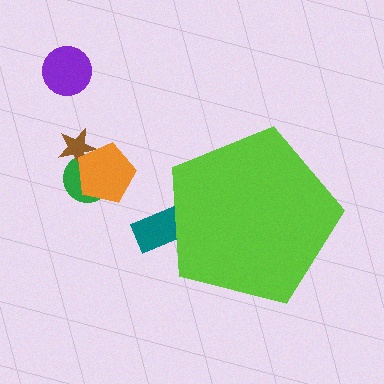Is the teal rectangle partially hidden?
Yes, the teal rectangle is partially hidden behind the lime pentagon.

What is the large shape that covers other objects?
A lime pentagon.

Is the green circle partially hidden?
No, the green circle is fully visible.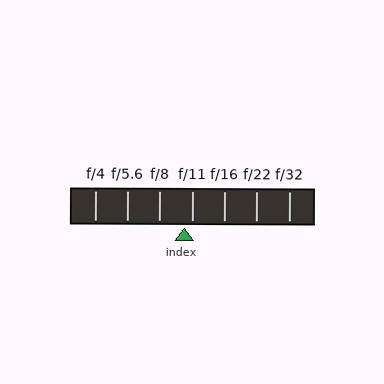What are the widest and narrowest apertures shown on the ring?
The widest aperture shown is f/4 and the narrowest is f/32.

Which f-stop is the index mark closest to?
The index mark is closest to f/11.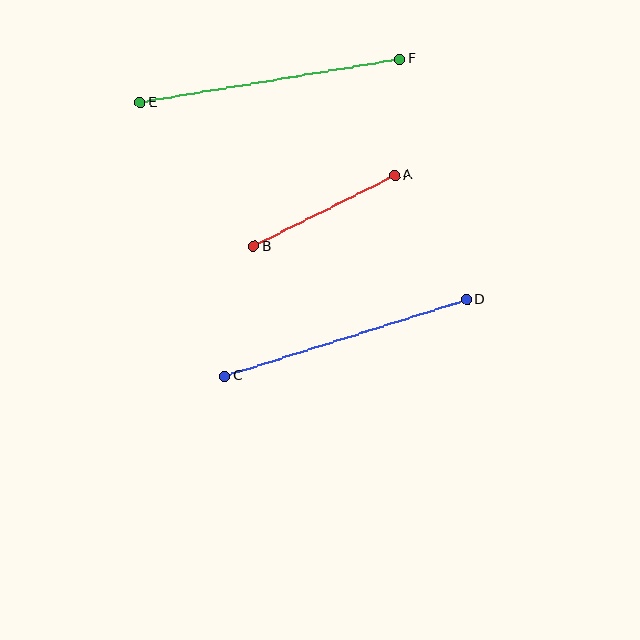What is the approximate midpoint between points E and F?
The midpoint is at approximately (270, 81) pixels.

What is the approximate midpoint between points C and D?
The midpoint is at approximately (346, 338) pixels.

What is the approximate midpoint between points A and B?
The midpoint is at approximately (324, 211) pixels.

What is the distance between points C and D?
The distance is approximately 253 pixels.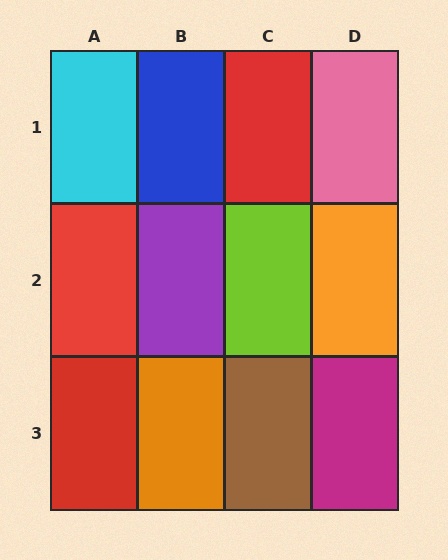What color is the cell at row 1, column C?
Red.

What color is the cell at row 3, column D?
Magenta.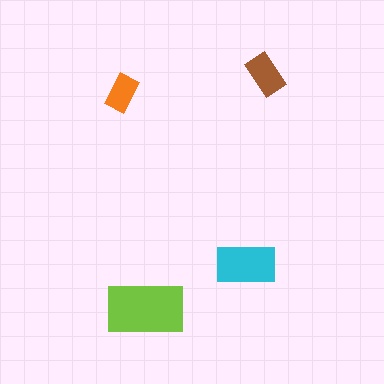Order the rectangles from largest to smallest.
the lime one, the cyan one, the brown one, the orange one.